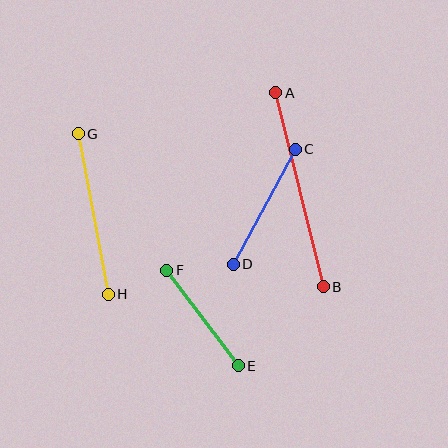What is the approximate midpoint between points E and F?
The midpoint is at approximately (202, 318) pixels.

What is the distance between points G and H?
The distance is approximately 163 pixels.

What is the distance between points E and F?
The distance is approximately 119 pixels.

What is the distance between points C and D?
The distance is approximately 131 pixels.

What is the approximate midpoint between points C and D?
The midpoint is at approximately (264, 207) pixels.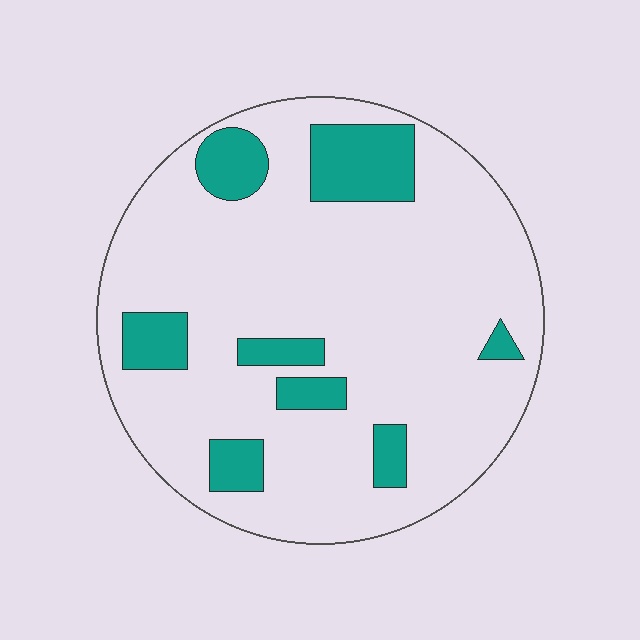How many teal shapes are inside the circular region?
8.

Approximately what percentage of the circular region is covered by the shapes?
Approximately 15%.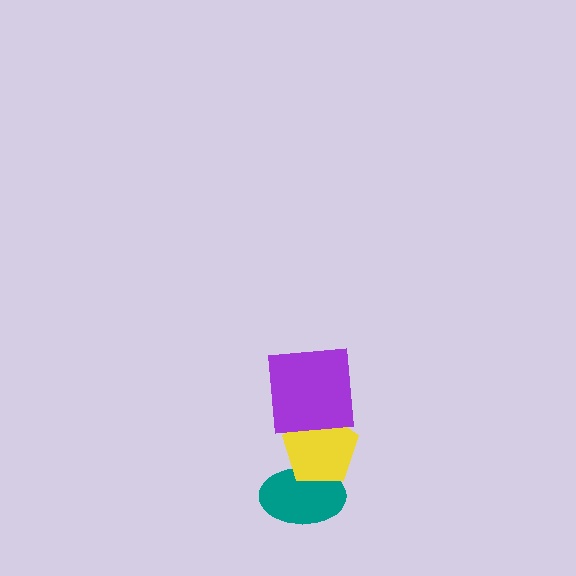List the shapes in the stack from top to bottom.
From top to bottom: the purple square, the yellow pentagon, the teal ellipse.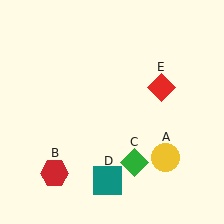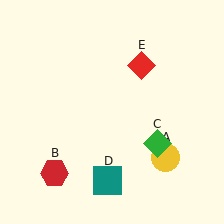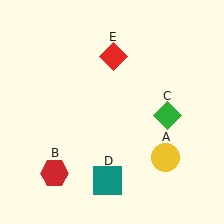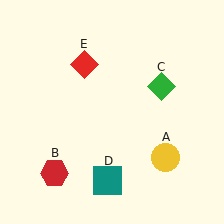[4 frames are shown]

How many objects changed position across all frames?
2 objects changed position: green diamond (object C), red diamond (object E).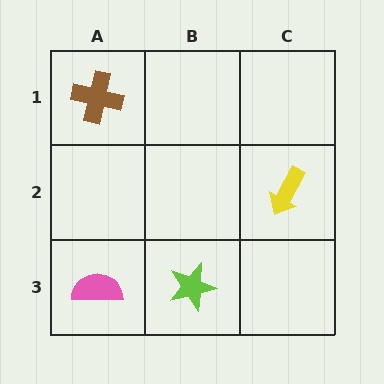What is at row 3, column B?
A lime star.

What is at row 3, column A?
A pink semicircle.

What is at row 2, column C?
A yellow arrow.